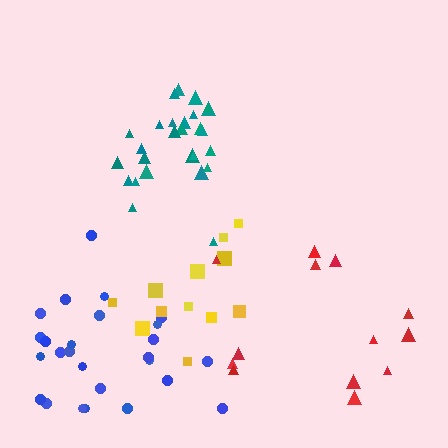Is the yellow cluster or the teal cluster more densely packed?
Teal.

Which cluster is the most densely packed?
Teal.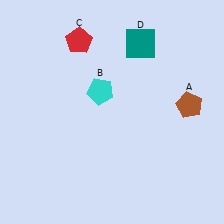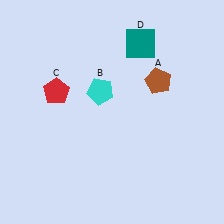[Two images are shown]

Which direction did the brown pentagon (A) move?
The brown pentagon (A) moved left.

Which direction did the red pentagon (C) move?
The red pentagon (C) moved down.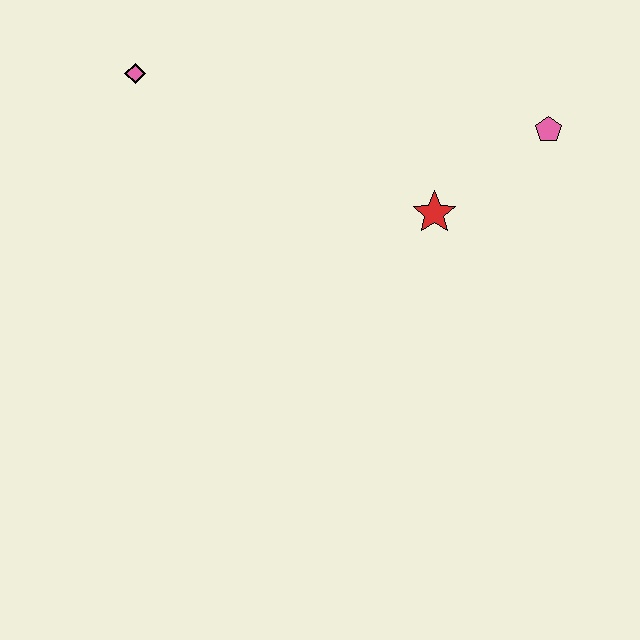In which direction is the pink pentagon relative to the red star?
The pink pentagon is to the right of the red star.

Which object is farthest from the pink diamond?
The pink pentagon is farthest from the pink diamond.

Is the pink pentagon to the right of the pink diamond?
Yes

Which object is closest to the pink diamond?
The red star is closest to the pink diamond.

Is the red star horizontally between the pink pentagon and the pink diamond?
Yes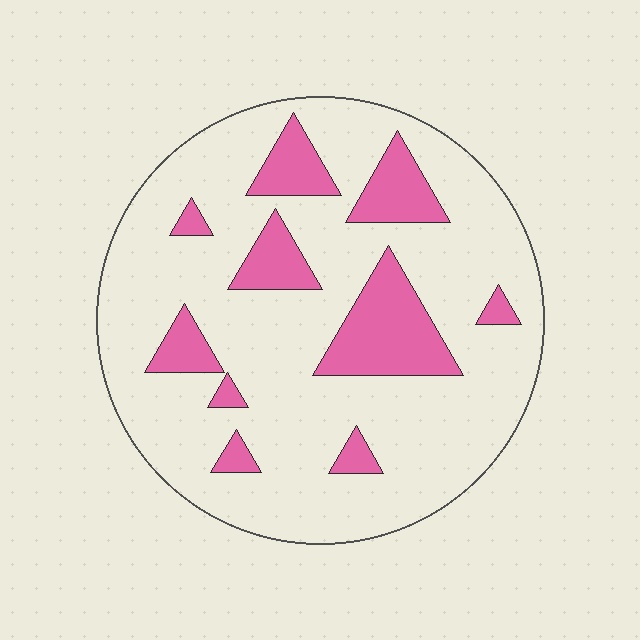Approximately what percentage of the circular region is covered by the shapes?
Approximately 20%.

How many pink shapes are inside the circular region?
10.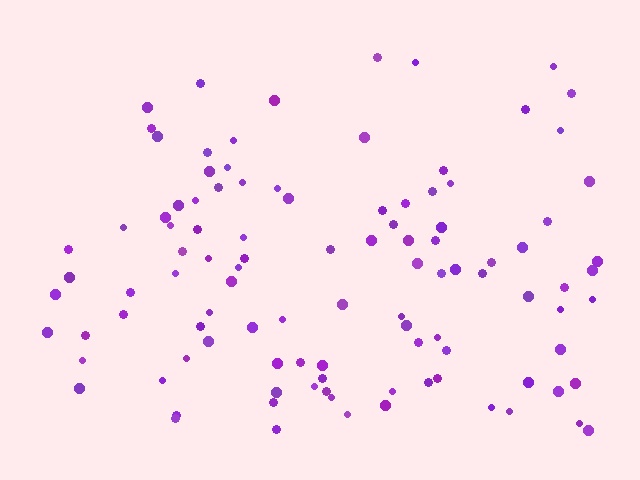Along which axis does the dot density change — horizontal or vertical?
Vertical.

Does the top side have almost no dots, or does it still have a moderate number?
Still a moderate number, just noticeably fewer than the bottom.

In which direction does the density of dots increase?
From top to bottom, with the bottom side densest.